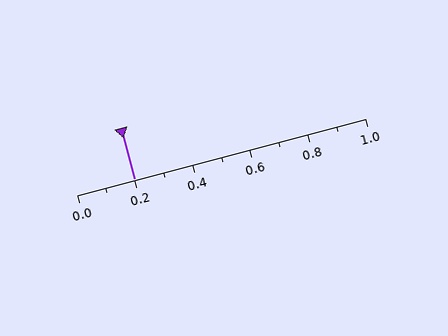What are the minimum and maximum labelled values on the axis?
The axis runs from 0.0 to 1.0.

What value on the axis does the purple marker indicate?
The marker indicates approximately 0.2.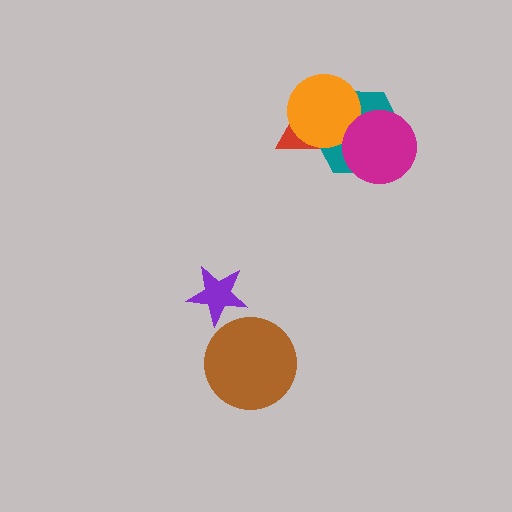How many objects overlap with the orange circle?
2 objects overlap with the orange circle.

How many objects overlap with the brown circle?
0 objects overlap with the brown circle.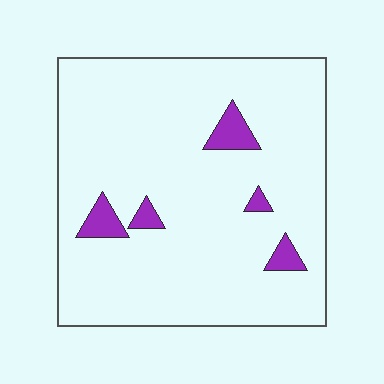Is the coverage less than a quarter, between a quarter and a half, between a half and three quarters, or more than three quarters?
Less than a quarter.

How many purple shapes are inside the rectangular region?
5.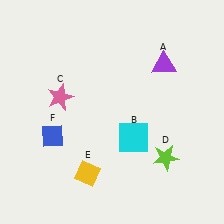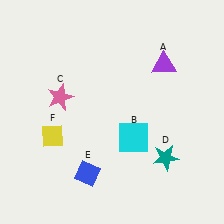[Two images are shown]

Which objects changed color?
D changed from lime to teal. E changed from yellow to blue. F changed from blue to yellow.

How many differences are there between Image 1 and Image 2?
There are 3 differences between the two images.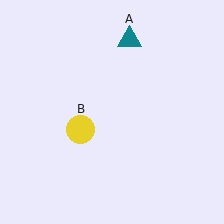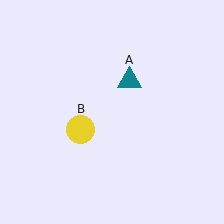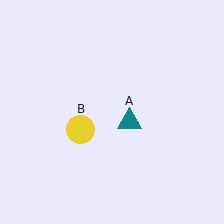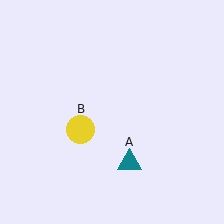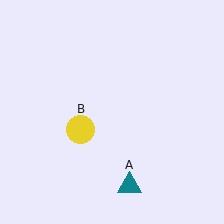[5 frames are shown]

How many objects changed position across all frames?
1 object changed position: teal triangle (object A).